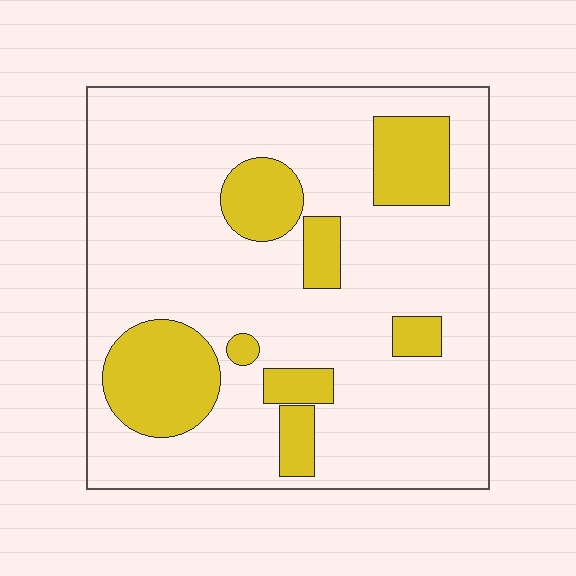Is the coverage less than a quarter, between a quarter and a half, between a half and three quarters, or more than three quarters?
Less than a quarter.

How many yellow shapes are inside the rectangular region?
8.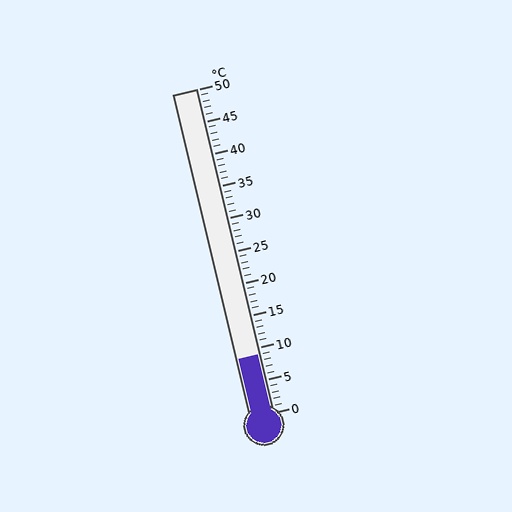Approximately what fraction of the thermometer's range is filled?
The thermometer is filled to approximately 20% of its range.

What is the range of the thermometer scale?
The thermometer scale ranges from 0°C to 50°C.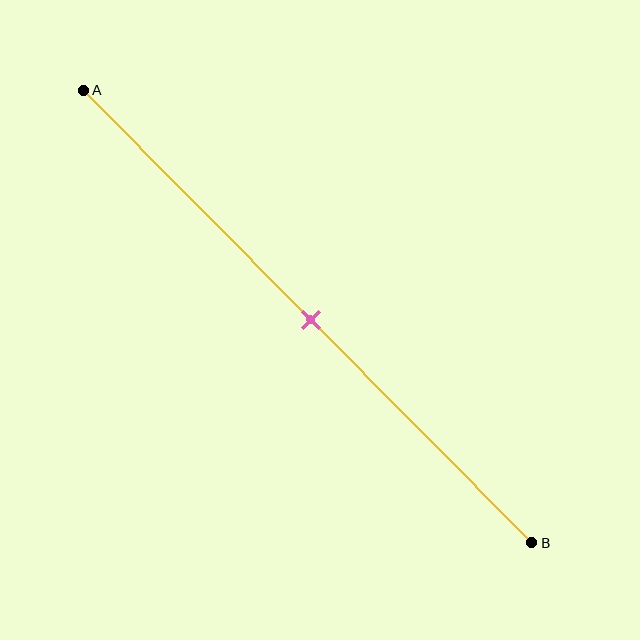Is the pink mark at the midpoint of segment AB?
Yes, the mark is approximately at the midpoint.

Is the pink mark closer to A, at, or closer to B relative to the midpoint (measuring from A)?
The pink mark is approximately at the midpoint of segment AB.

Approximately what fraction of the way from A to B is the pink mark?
The pink mark is approximately 50% of the way from A to B.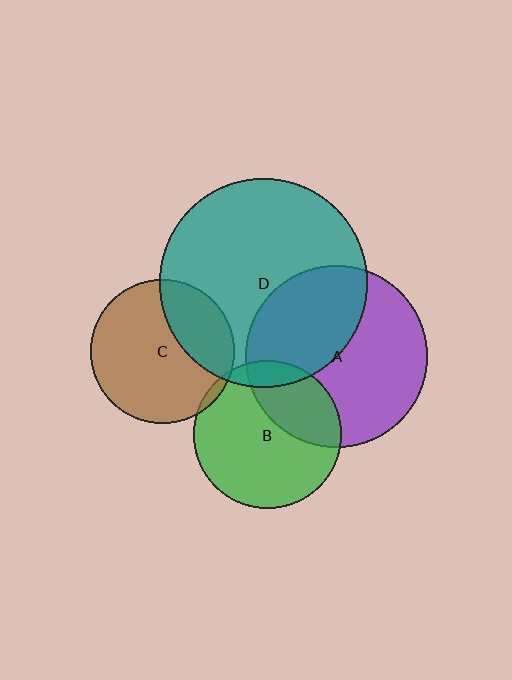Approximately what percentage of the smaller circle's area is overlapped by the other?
Approximately 10%.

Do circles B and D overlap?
Yes.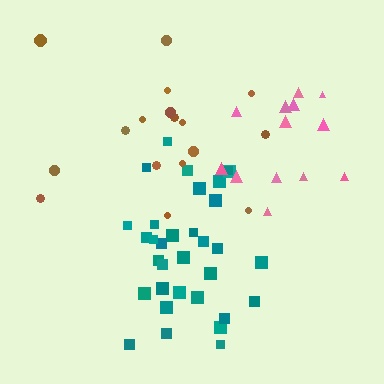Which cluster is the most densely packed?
Teal.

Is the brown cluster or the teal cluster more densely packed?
Teal.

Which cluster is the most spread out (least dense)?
Brown.